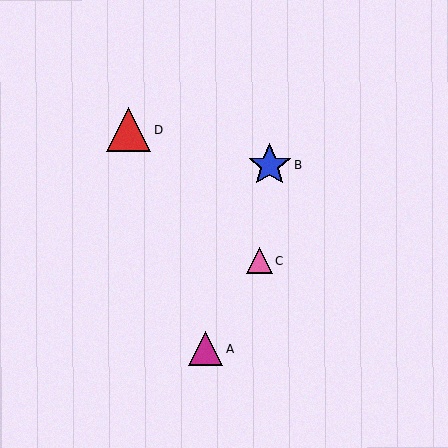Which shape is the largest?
The red triangle (labeled D) is the largest.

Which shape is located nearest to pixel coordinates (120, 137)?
The red triangle (labeled D) at (128, 130) is nearest to that location.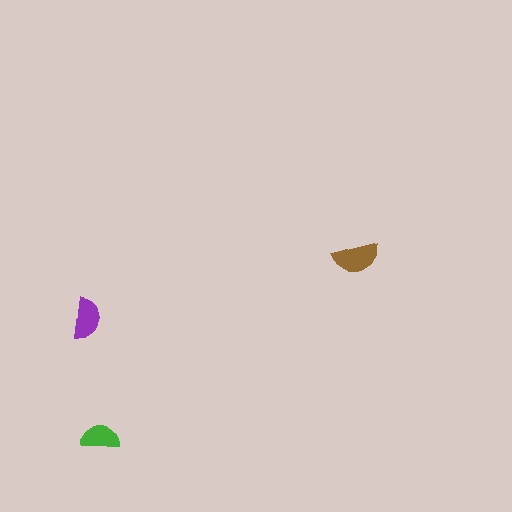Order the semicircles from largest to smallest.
the brown one, the purple one, the green one.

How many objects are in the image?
There are 3 objects in the image.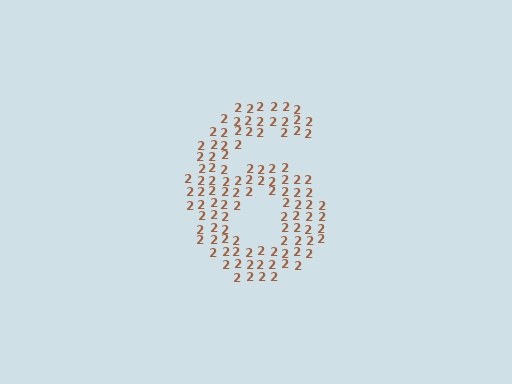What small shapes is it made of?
It is made of small digit 2's.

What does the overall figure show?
The overall figure shows the digit 6.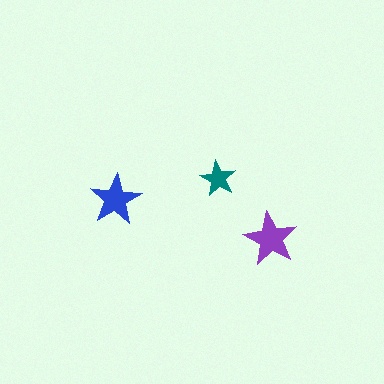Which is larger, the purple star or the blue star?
The purple one.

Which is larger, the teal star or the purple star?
The purple one.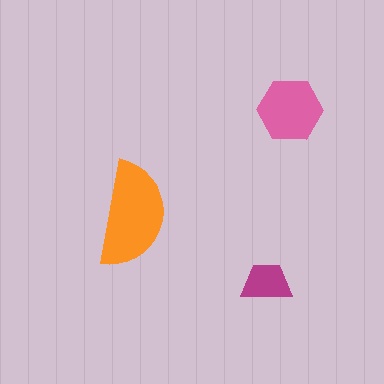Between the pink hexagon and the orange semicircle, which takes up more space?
The orange semicircle.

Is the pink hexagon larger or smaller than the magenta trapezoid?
Larger.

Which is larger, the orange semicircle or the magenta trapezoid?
The orange semicircle.